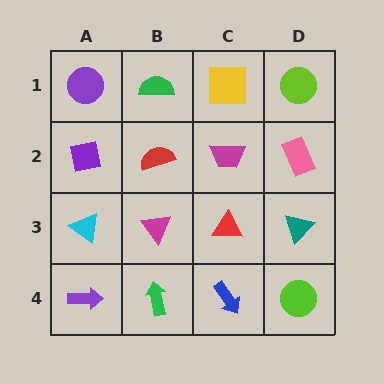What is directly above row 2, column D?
A lime circle.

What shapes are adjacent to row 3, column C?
A magenta trapezoid (row 2, column C), a blue arrow (row 4, column C), a magenta triangle (row 3, column B), a teal triangle (row 3, column D).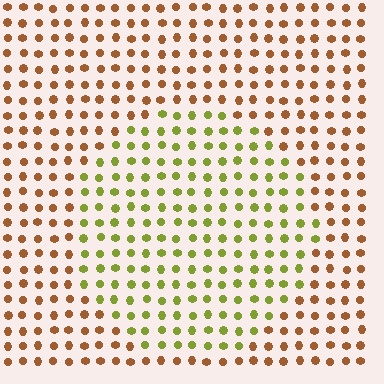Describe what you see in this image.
The image is filled with small brown elements in a uniform arrangement. A circle-shaped region is visible where the elements are tinted to a slightly different hue, forming a subtle color boundary.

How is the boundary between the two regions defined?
The boundary is defined purely by a slight shift in hue (about 53 degrees). Spacing, size, and orientation are identical on both sides.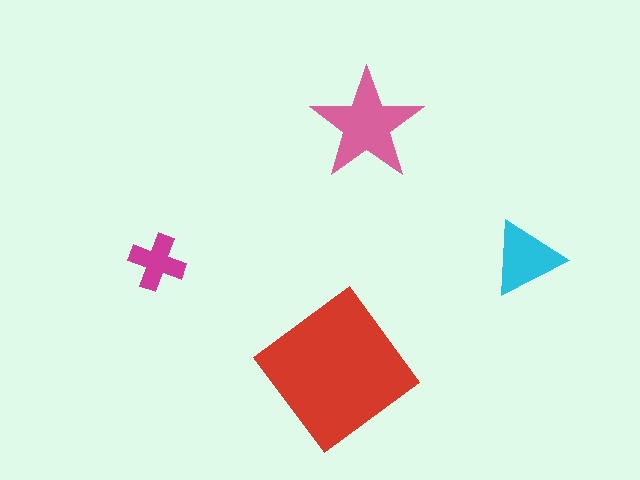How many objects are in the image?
There are 4 objects in the image.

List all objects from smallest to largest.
The magenta cross, the cyan triangle, the pink star, the red diamond.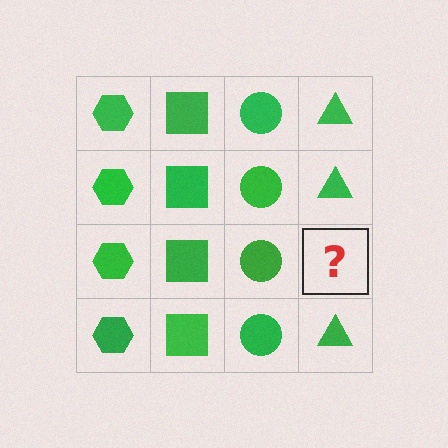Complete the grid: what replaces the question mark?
The question mark should be replaced with a green triangle.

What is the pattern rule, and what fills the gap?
The rule is that each column has a consistent shape. The gap should be filled with a green triangle.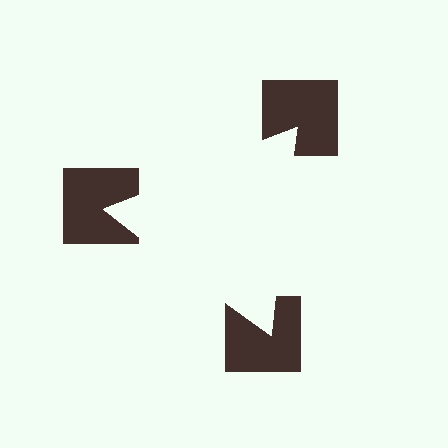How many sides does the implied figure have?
3 sides.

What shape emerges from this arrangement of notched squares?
An illusory triangle — its edges are inferred from the aligned wedge cuts in the notched squares, not physically drawn.